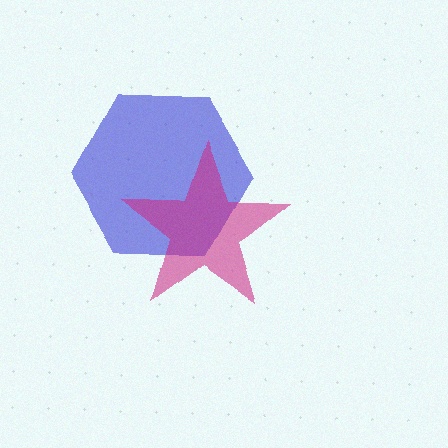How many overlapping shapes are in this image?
There are 2 overlapping shapes in the image.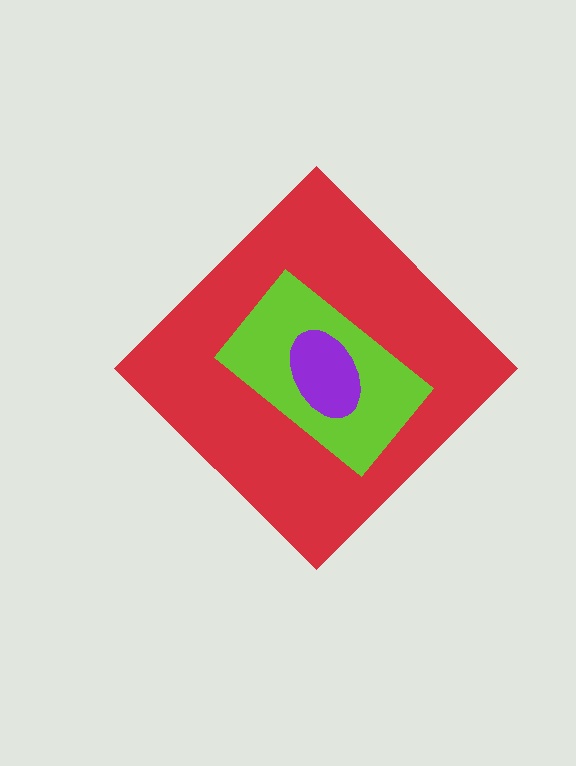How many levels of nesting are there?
3.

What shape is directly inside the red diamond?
The lime rectangle.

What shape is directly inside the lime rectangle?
The purple ellipse.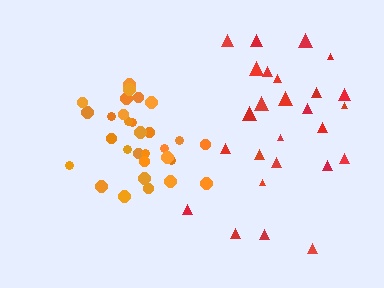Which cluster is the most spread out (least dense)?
Red.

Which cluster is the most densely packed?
Orange.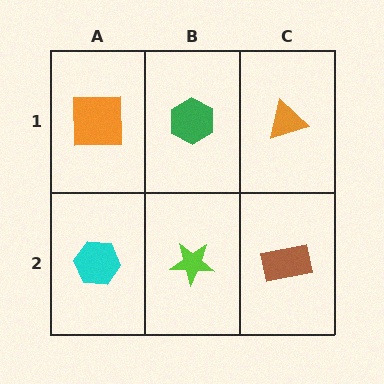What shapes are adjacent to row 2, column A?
An orange square (row 1, column A), a lime star (row 2, column B).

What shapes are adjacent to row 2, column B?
A green hexagon (row 1, column B), a cyan hexagon (row 2, column A), a brown rectangle (row 2, column C).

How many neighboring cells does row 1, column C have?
2.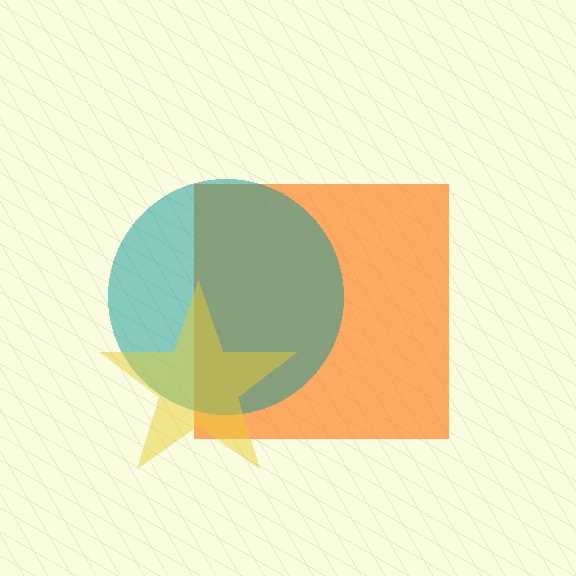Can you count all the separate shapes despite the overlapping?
Yes, there are 3 separate shapes.